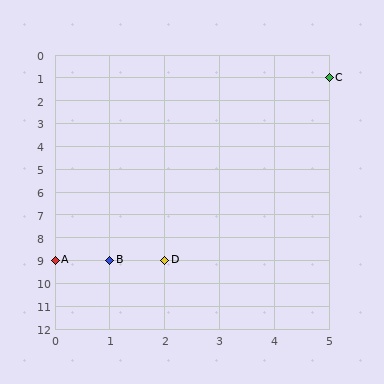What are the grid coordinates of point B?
Point B is at grid coordinates (1, 9).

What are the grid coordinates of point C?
Point C is at grid coordinates (5, 1).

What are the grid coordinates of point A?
Point A is at grid coordinates (0, 9).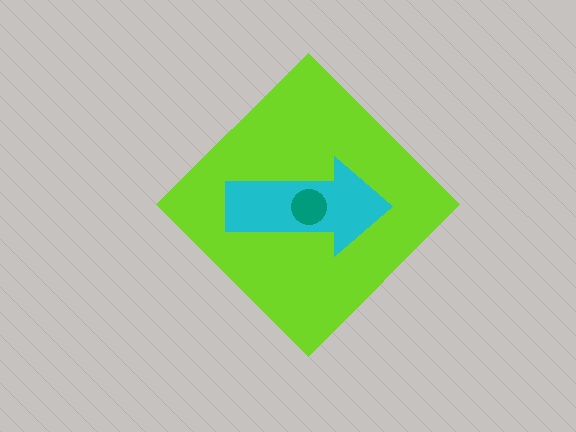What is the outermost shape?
The lime diamond.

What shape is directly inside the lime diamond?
The cyan arrow.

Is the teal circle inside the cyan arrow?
Yes.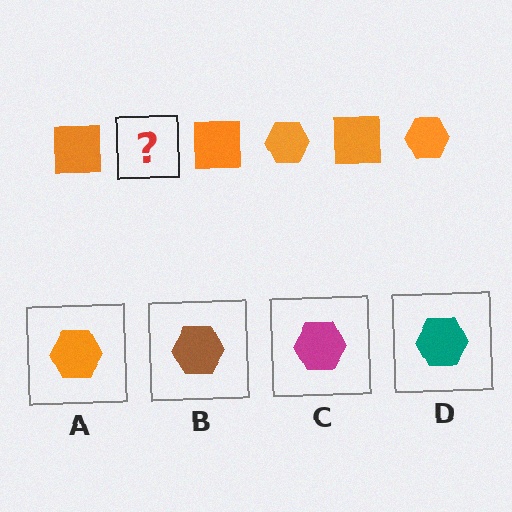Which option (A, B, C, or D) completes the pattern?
A.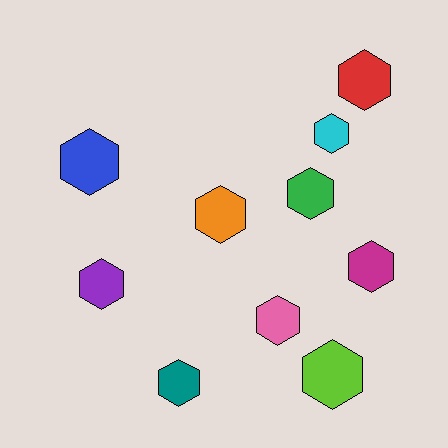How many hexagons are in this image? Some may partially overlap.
There are 10 hexagons.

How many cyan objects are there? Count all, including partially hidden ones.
There is 1 cyan object.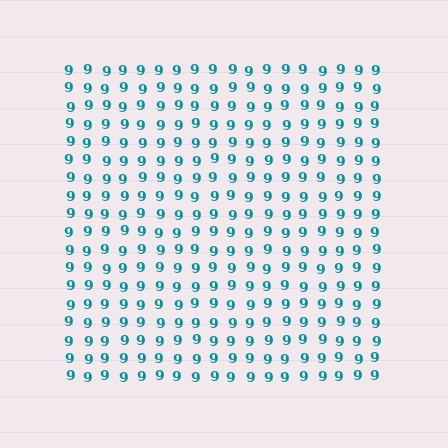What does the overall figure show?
The overall figure shows a square.